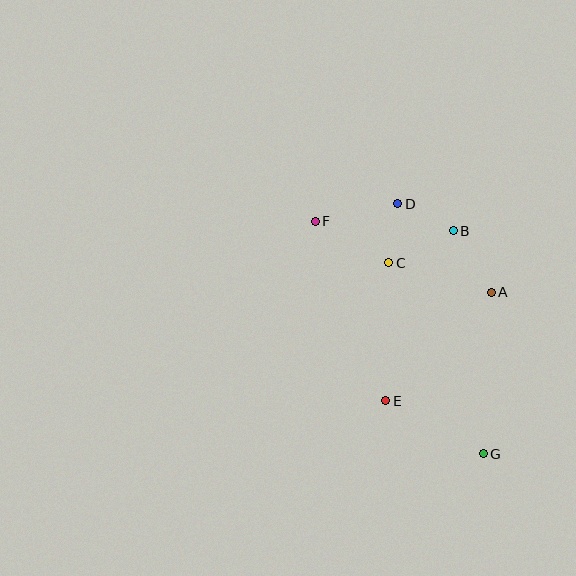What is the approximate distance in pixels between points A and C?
The distance between A and C is approximately 107 pixels.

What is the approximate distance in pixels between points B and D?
The distance between B and D is approximately 62 pixels.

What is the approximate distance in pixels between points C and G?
The distance between C and G is approximately 213 pixels.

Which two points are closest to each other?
Points C and D are closest to each other.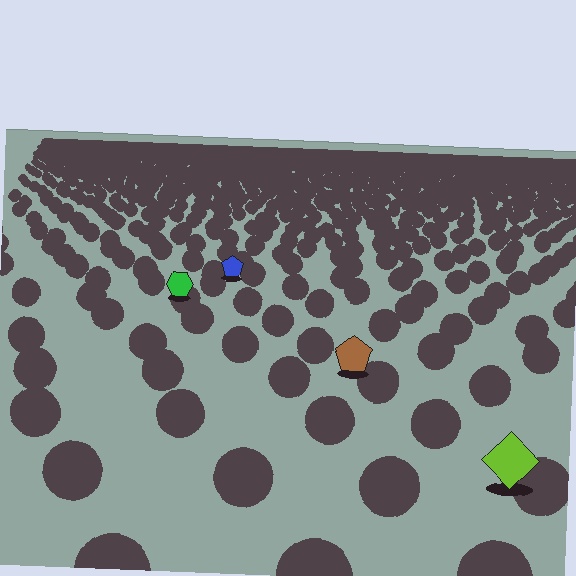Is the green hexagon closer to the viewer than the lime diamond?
No. The lime diamond is closer — you can tell from the texture gradient: the ground texture is coarser near it.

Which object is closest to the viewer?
The lime diamond is closest. The texture marks near it are larger and more spread out.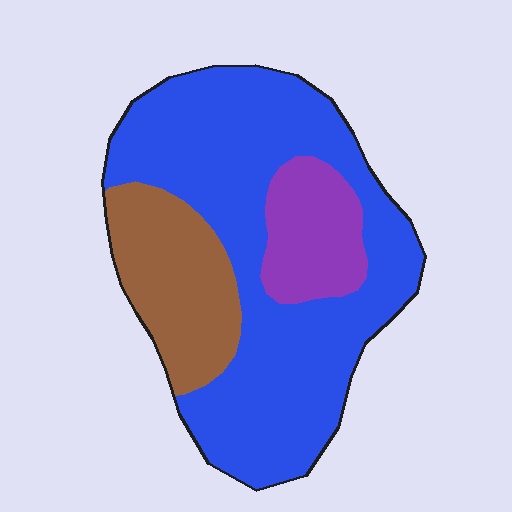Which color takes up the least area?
Purple, at roughly 15%.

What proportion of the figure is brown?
Brown covers roughly 20% of the figure.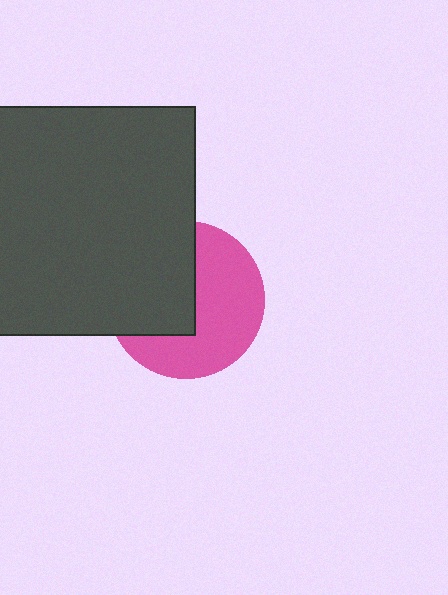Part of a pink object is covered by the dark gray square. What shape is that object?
It is a circle.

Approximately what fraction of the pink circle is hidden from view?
Roughly 44% of the pink circle is hidden behind the dark gray square.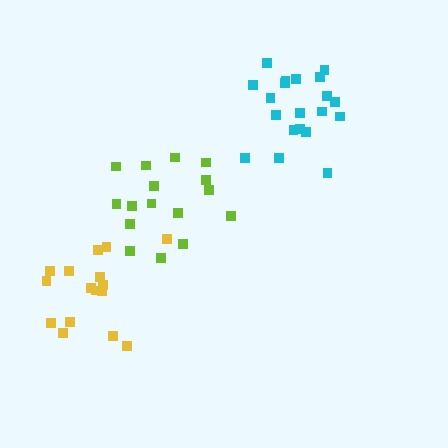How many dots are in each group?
Group 1: 20 dots, Group 2: 16 dots, Group 3: 16 dots (52 total).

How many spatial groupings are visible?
There are 3 spatial groupings.